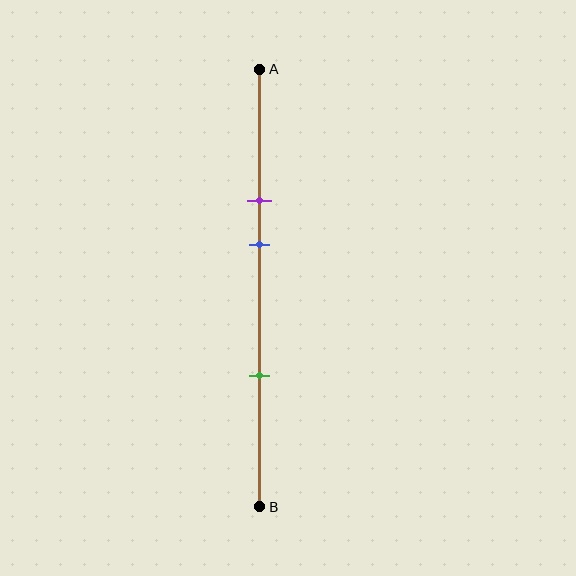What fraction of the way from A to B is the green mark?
The green mark is approximately 70% (0.7) of the way from A to B.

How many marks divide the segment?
There are 3 marks dividing the segment.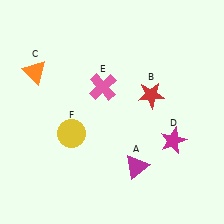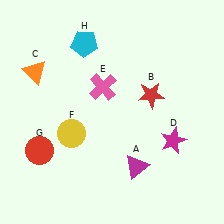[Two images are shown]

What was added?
A red circle (G), a cyan pentagon (H) were added in Image 2.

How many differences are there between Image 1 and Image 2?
There are 2 differences between the two images.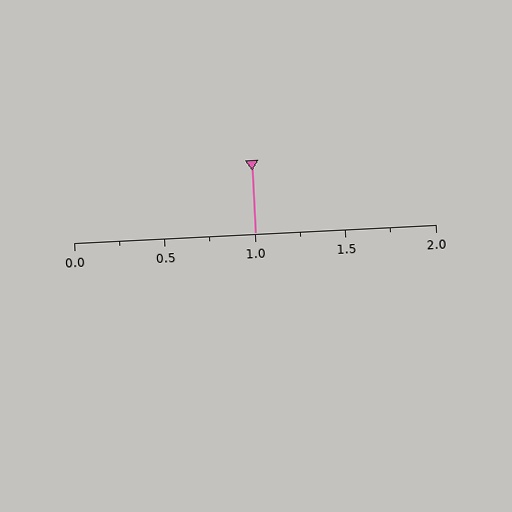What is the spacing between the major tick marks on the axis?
The major ticks are spaced 0.5 apart.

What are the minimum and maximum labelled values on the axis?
The axis runs from 0.0 to 2.0.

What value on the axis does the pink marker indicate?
The marker indicates approximately 1.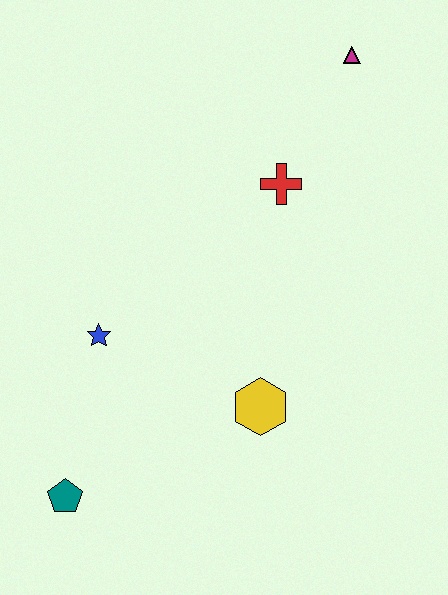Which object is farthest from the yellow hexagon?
The magenta triangle is farthest from the yellow hexagon.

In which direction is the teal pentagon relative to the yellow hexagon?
The teal pentagon is to the left of the yellow hexagon.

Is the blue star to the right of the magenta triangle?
No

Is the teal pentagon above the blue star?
No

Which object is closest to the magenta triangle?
The red cross is closest to the magenta triangle.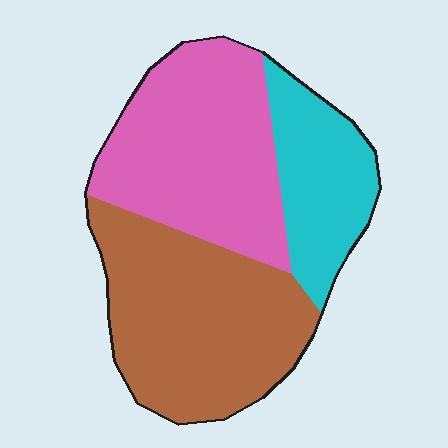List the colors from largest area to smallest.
From largest to smallest: brown, pink, cyan.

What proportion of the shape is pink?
Pink covers roughly 40% of the shape.